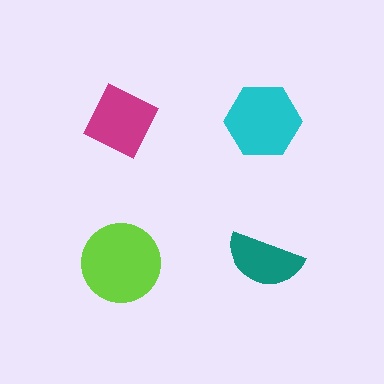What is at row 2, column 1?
A lime circle.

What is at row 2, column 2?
A teal semicircle.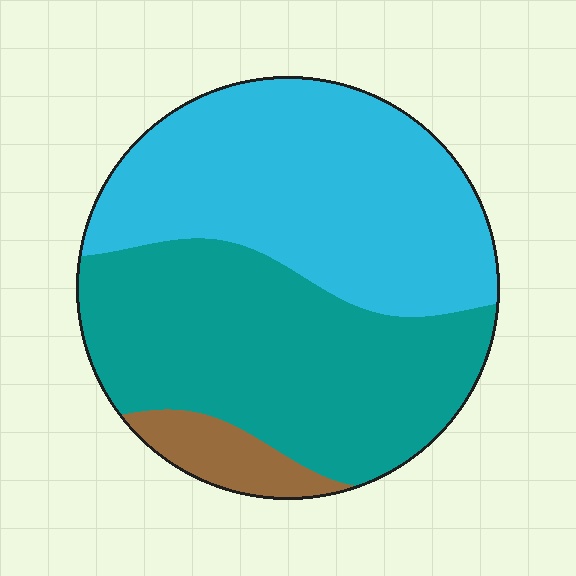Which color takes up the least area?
Brown, at roughly 5%.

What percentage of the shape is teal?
Teal takes up between a third and a half of the shape.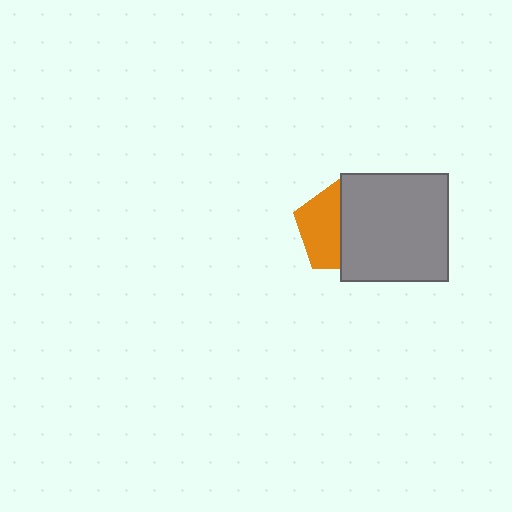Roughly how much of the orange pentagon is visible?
About half of it is visible (roughly 47%).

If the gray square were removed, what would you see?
You would see the complete orange pentagon.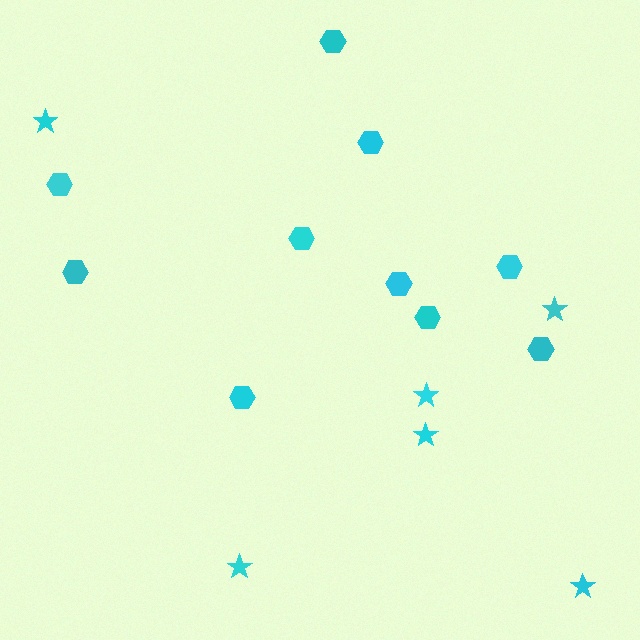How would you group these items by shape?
There are 2 groups: one group of stars (6) and one group of hexagons (10).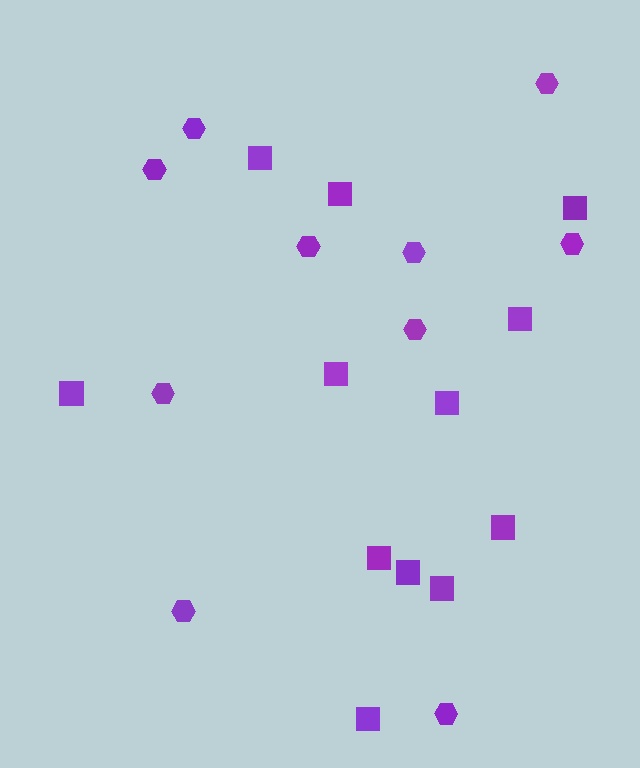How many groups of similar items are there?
There are 2 groups: one group of hexagons (10) and one group of squares (12).